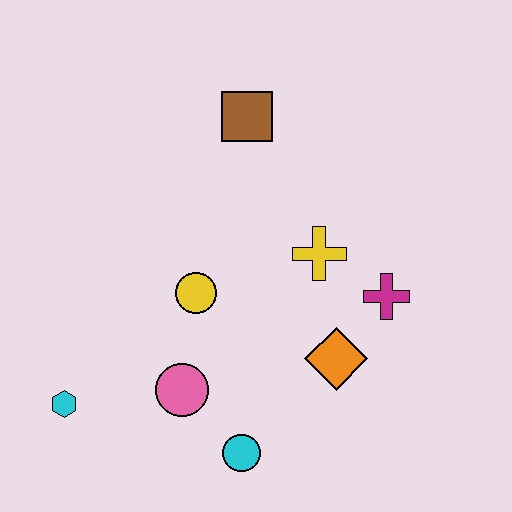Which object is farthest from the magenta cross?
The cyan hexagon is farthest from the magenta cross.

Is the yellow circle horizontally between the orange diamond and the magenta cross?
No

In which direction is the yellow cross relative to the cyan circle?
The yellow cross is above the cyan circle.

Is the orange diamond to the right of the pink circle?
Yes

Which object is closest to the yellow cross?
The magenta cross is closest to the yellow cross.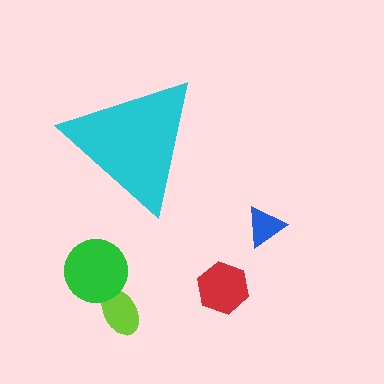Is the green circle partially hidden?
No, the green circle is fully visible.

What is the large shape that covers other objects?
A cyan triangle.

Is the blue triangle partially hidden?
No, the blue triangle is fully visible.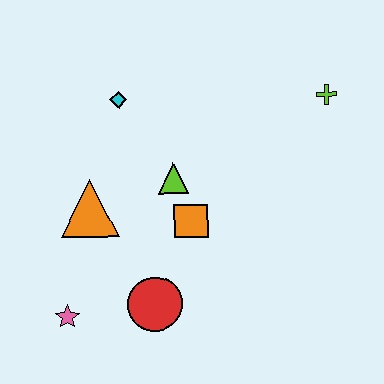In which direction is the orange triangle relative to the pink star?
The orange triangle is above the pink star.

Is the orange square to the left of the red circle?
No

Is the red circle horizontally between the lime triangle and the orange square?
No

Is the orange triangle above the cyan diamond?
No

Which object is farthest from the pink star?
The lime cross is farthest from the pink star.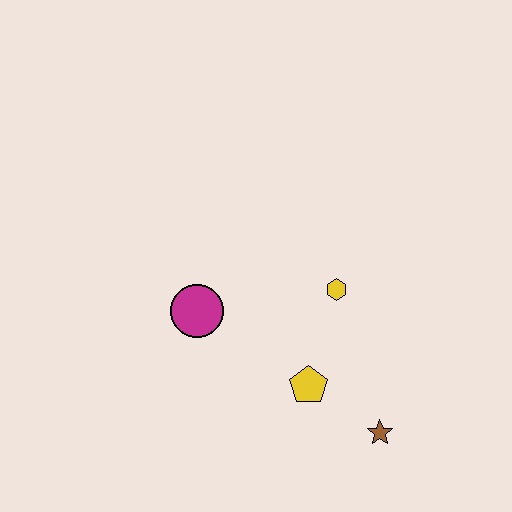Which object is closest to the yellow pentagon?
The brown star is closest to the yellow pentagon.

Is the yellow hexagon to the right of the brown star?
No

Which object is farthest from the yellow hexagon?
The brown star is farthest from the yellow hexagon.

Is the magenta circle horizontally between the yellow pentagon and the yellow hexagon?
No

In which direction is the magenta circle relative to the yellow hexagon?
The magenta circle is to the left of the yellow hexagon.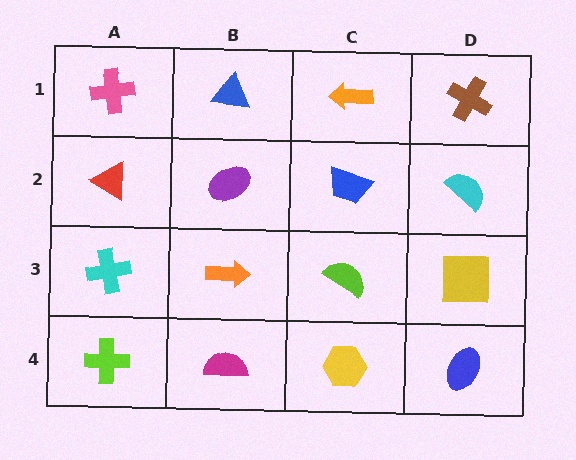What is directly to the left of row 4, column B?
A lime cross.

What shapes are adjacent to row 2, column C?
An orange arrow (row 1, column C), a lime semicircle (row 3, column C), a purple ellipse (row 2, column B), a cyan semicircle (row 2, column D).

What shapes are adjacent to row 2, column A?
A pink cross (row 1, column A), a cyan cross (row 3, column A), a purple ellipse (row 2, column B).